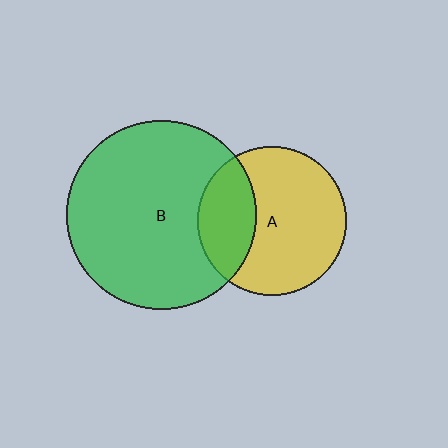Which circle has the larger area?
Circle B (green).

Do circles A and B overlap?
Yes.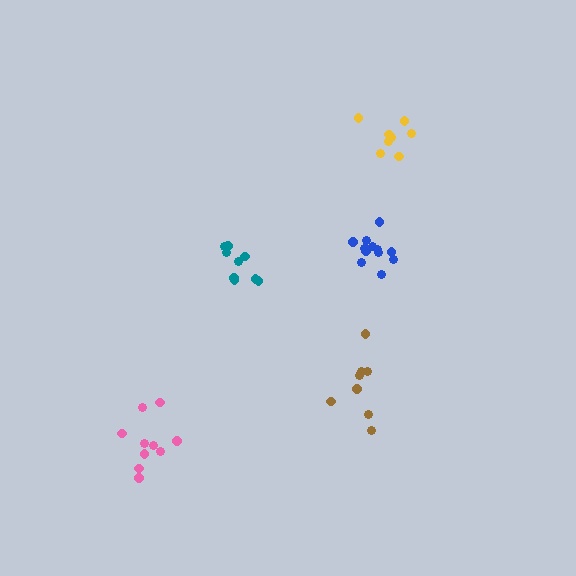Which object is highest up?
The yellow cluster is topmost.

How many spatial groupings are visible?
There are 5 spatial groupings.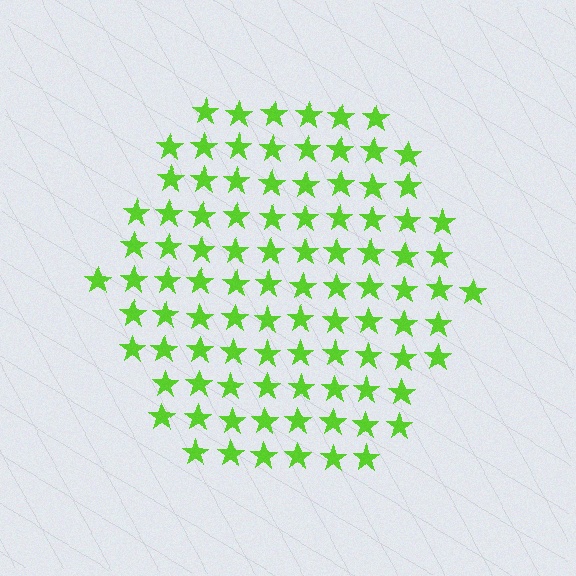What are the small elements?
The small elements are stars.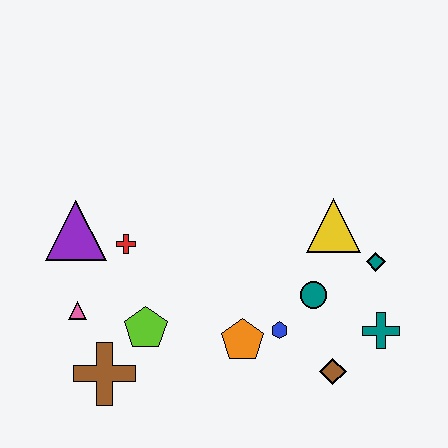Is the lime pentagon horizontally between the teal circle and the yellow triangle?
No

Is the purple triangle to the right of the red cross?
No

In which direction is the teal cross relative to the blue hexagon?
The teal cross is to the right of the blue hexagon.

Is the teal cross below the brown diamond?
No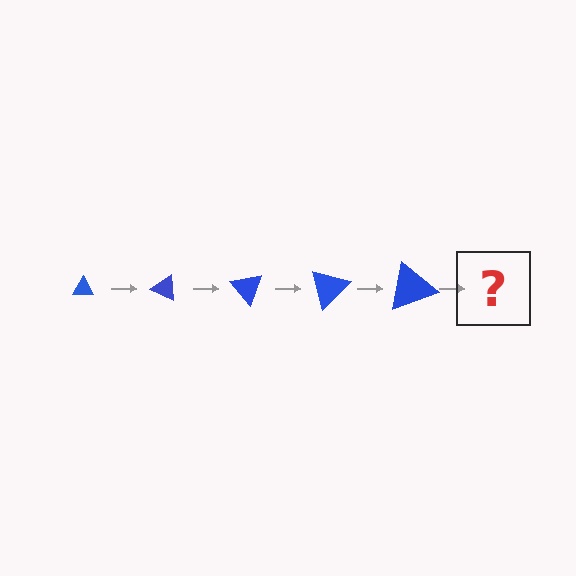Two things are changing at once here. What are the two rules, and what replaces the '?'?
The two rules are that the triangle grows larger each step and it rotates 25 degrees each step. The '?' should be a triangle, larger than the previous one and rotated 125 degrees from the start.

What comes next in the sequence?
The next element should be a triangle, larger than the previous one and rotated 125 degrees from the start.